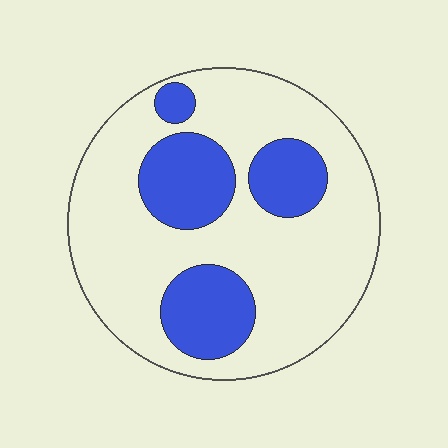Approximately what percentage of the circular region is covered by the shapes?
Approximately 25%.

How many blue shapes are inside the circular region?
4.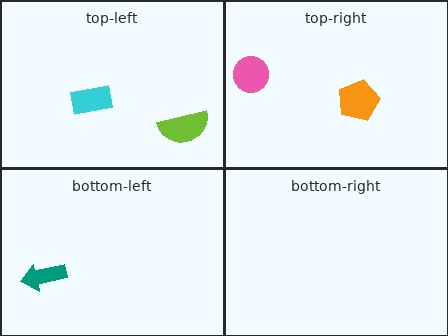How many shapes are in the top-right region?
2.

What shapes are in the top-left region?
The cyan rectangle, the lime semicircle.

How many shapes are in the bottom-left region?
1.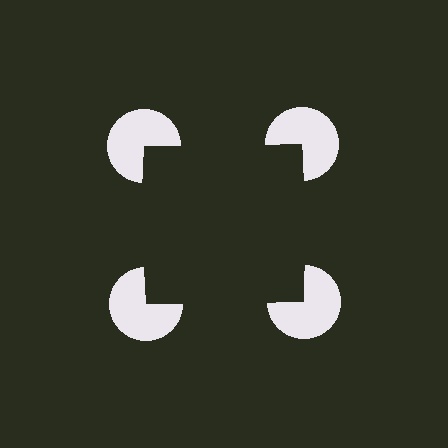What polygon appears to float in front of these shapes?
An illusory square — its edges are inferred from the aligned wedge cuts in the pac-man discs, not physically drawn.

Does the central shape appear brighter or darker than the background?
It typically appears slightly darker than the background, even though no actual brightness change is drawn.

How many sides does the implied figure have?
4 sides.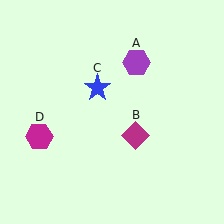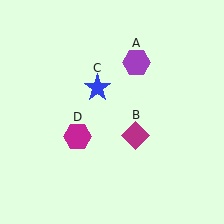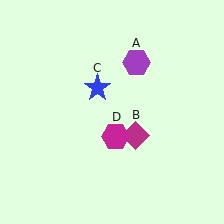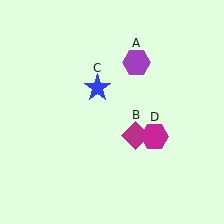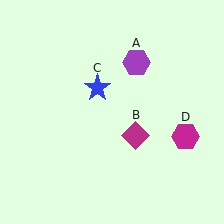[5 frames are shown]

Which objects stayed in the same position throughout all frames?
Purple hexagon (object A) and magenta diamond (object B) and blue star (object C) remained stationary.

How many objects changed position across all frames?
1 object changed position: magenta hexagon (object D).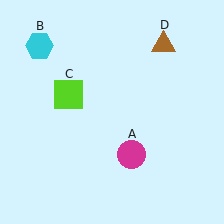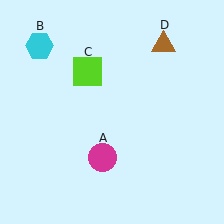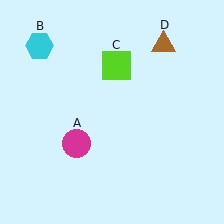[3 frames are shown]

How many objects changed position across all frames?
2 objects changed position: magenta circle (object A), lime square (object C).